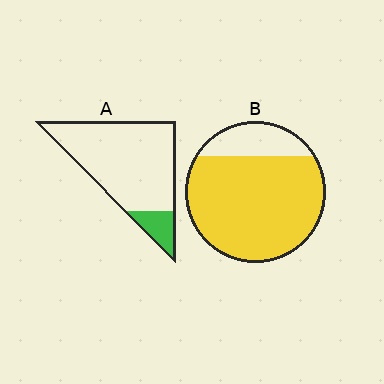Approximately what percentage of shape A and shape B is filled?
A is approximately 15% and B is approximately 80%.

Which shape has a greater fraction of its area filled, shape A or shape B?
Shape B.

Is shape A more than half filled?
No.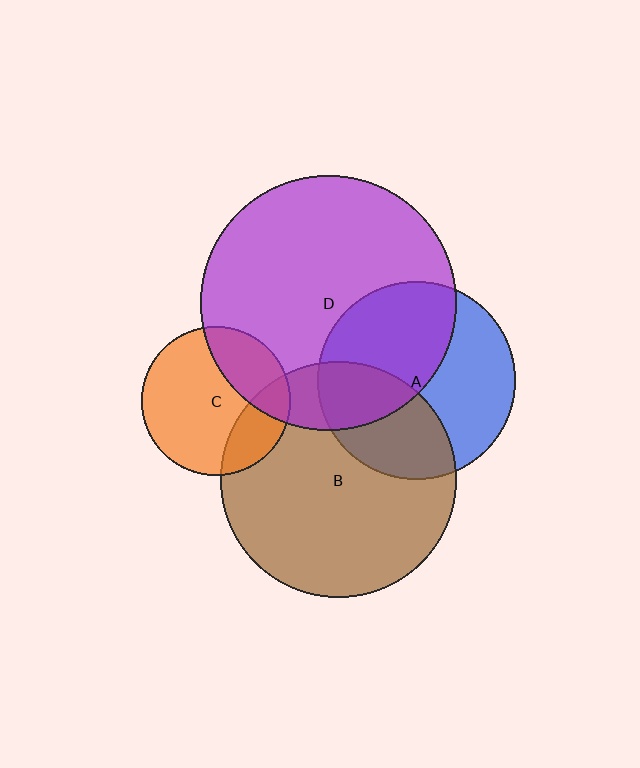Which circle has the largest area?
Circle D (purple).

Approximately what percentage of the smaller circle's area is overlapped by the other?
Approximately 20%.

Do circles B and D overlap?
Yes.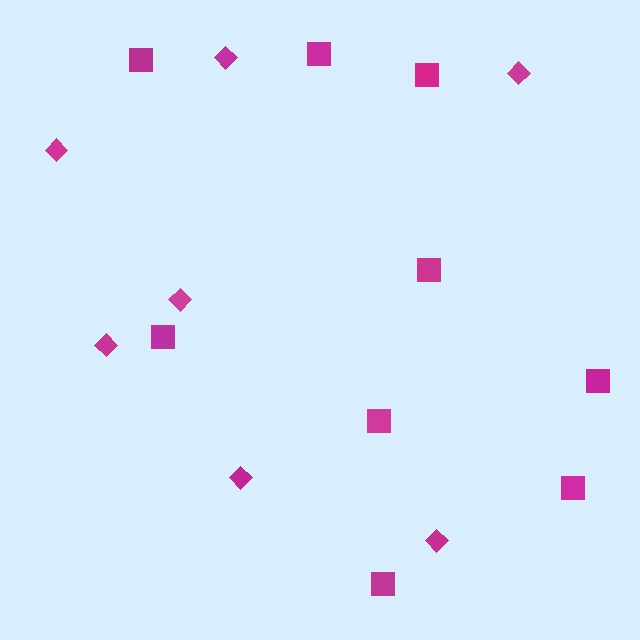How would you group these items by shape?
There are 2 groups: one group of squares (9) and one group of diamonds (7).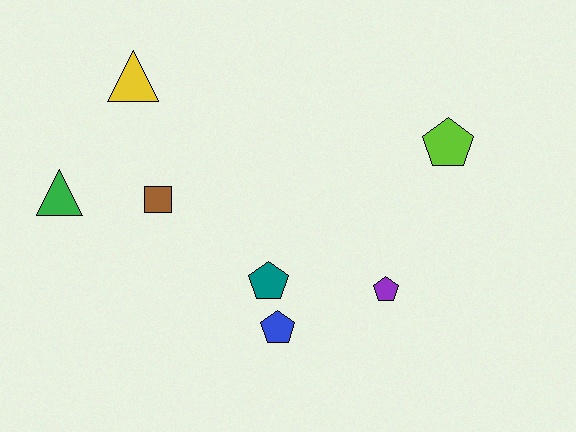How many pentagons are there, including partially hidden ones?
There are 4 pentagons.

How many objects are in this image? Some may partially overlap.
There are 7 objects.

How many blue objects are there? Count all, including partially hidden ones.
There is 1 blue object.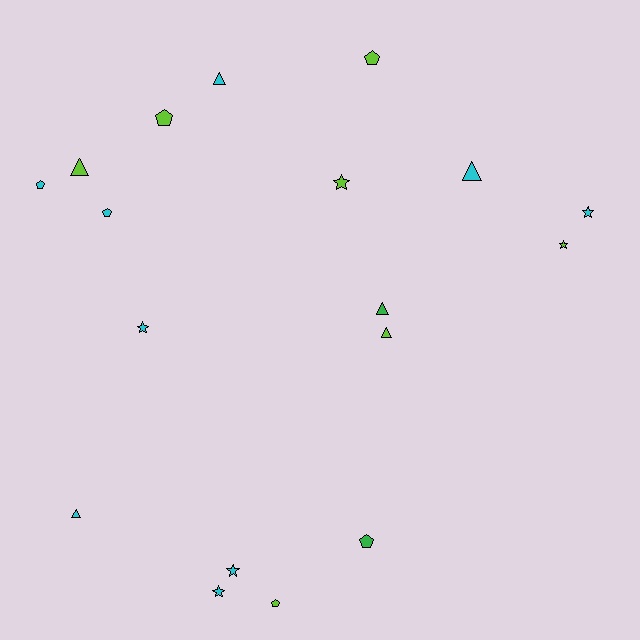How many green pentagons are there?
There is 1 green pentagon.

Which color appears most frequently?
Cyan, with 9 objects.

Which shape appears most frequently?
Triangle, with 6 objects.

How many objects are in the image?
There are 18 objects.